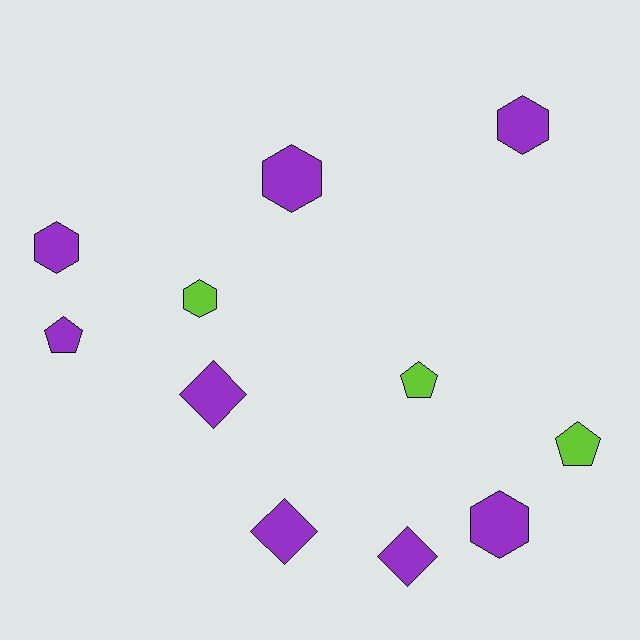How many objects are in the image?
There are 11 objects.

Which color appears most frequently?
Purple, with 8 objects.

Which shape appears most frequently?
Hexagon, with 5 objects.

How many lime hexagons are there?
There is 1 lime hexagon.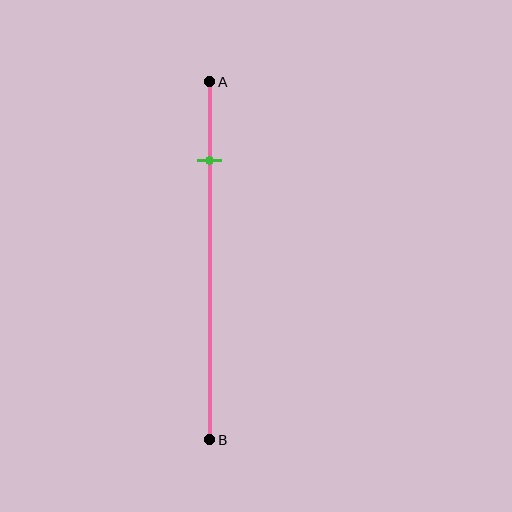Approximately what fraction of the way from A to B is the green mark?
The green mark is approximately 20% of the way from A to B.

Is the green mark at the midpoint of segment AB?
No, the mark is at about 20% from A, not at the 50% midpoint.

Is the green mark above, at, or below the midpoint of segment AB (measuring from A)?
The green mark is above the midpoint of segment AB.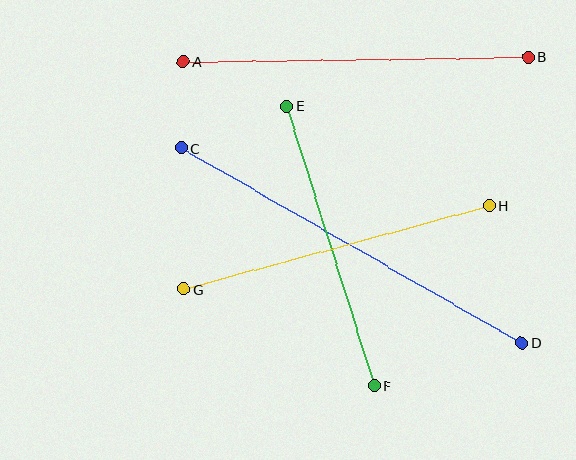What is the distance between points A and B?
The distance is approximately 345 pixels.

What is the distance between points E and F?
The distance is approximately 293 pixels.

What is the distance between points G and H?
The distance is approximately 317 pixels.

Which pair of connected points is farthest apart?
Points C and D are farthest apart.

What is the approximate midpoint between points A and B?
The midpoint is at approximately (356, 59) pixels.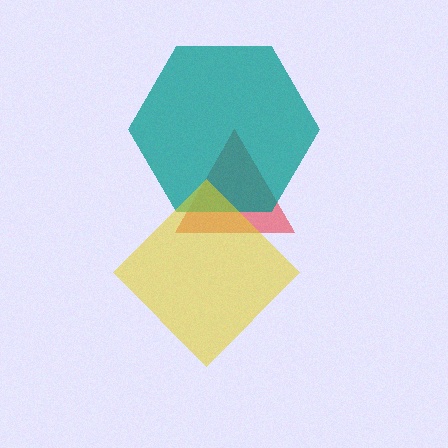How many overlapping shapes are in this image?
There are 3 overlapping shapes in the image.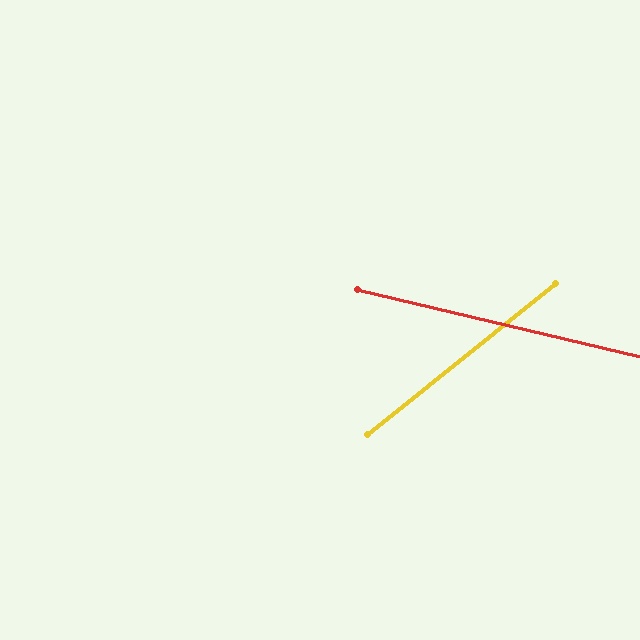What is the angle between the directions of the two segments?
Approximately 52 degrees.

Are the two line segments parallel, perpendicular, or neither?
Neither parallel nor perpendicular — they differ by about 52°.